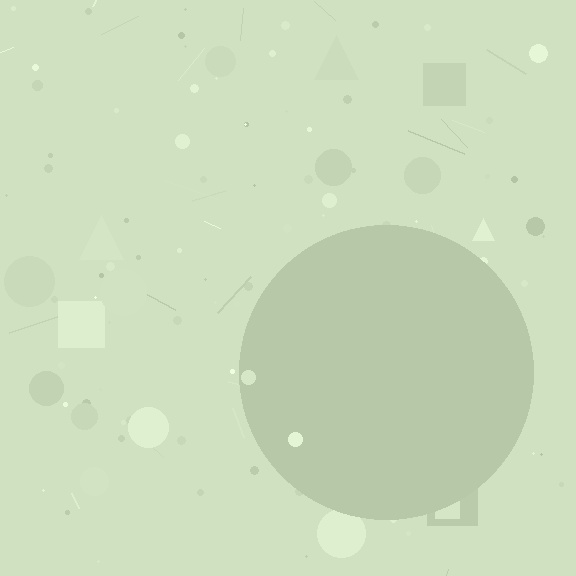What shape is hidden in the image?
A circle is hidden in the image.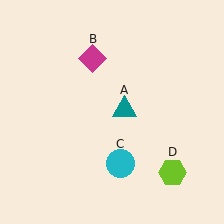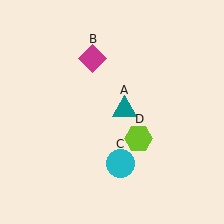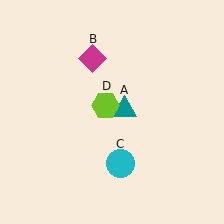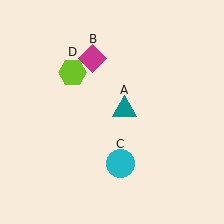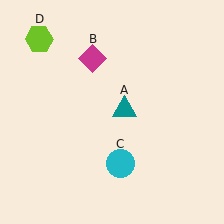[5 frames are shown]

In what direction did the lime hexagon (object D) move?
The lime hexagon (object D) moved up and to the left.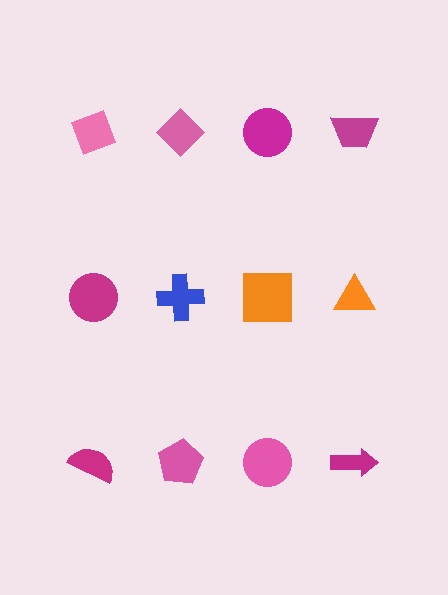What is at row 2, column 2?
A blue cross.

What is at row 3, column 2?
A pink pentagon.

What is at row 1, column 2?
A pink diamond.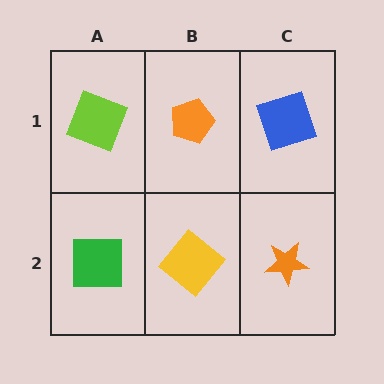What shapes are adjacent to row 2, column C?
A blue square (row 1, column C), a yellow diamond (row 2, column B).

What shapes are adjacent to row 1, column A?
A green square (row 2, column A), an orange pentagon (row 1, column B).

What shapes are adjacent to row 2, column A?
A lime square (row 1, column A), a yellow diamond (row 2, column B).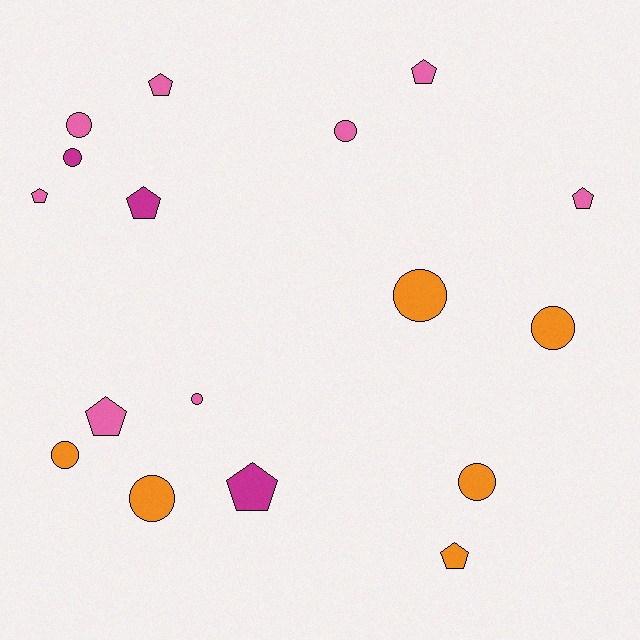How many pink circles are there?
There are 3 pink circles.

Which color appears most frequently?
Pink, with 8 objects.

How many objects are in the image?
There are 17 objects.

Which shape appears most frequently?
Circle, with 9 objects.